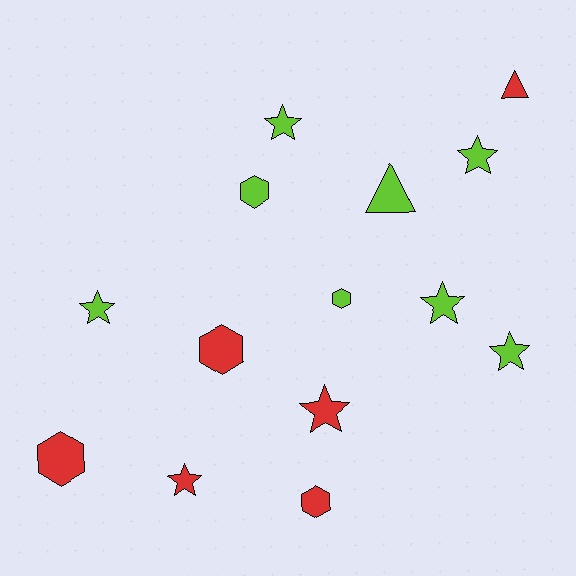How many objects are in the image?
There are 14 objects.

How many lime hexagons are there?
There are 2 lime hexagons.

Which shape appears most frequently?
Star, with 7 objects.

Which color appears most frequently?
Lime, with 8 objects.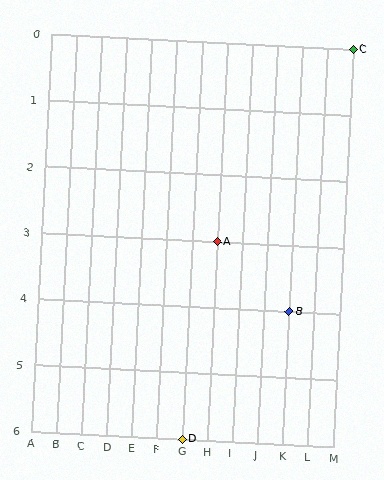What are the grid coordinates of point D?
Point D is at grid coordinates (G, 6).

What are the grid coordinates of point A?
Point A is at grid coordinates (H, 3).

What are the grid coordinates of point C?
Point C is at grid coordinates (M, 0).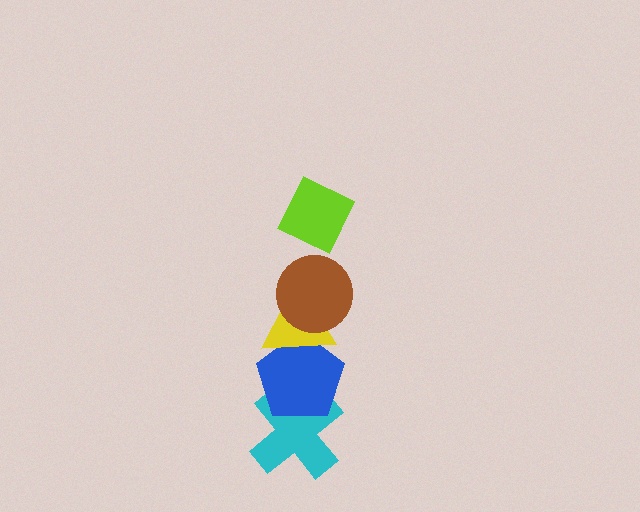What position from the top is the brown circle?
The brown circle is 2nd from the top.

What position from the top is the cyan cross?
The cyan cross is 5th from the top.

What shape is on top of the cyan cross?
The blue pentagon is on top of the cyan cross.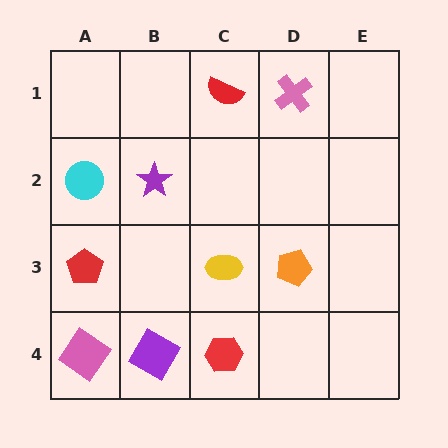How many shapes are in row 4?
3 shapes.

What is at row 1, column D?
A pink cross.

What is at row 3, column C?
A yellow ellipse.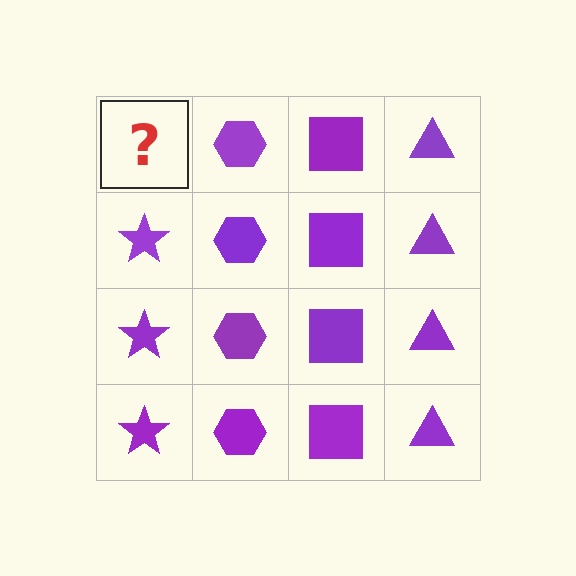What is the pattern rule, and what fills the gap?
The rule is that each column has a consistent shape. The gap should be filled with a purple star.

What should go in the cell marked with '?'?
The missing cell should contain a purple star.